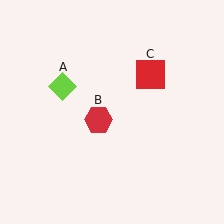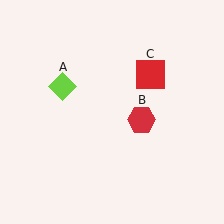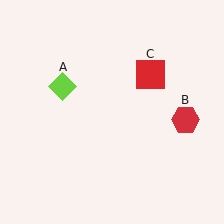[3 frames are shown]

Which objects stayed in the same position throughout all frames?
Lime diamond (object A) and red square (object C) remained stationary.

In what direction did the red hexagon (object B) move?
The red hexagon (object B) moved right.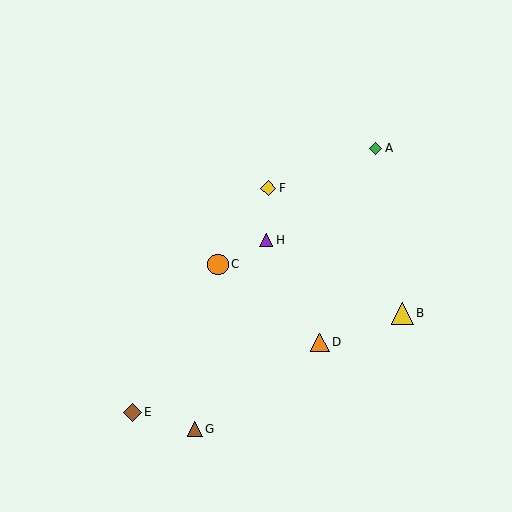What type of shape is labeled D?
Shape D is an orange triangle.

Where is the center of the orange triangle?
The center of the orange triangle is at (320, 342).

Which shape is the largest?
The yellow triangle (labeled B) is the largest.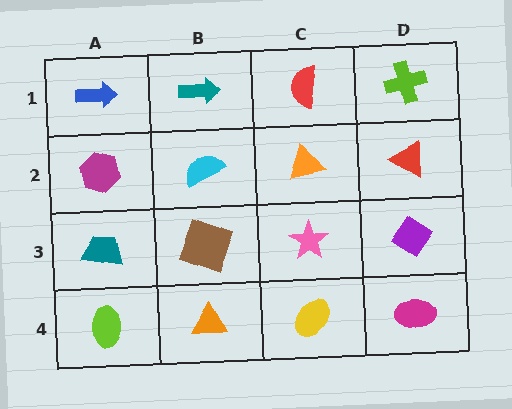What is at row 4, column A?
A lime ellipse.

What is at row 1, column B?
A teal arrow.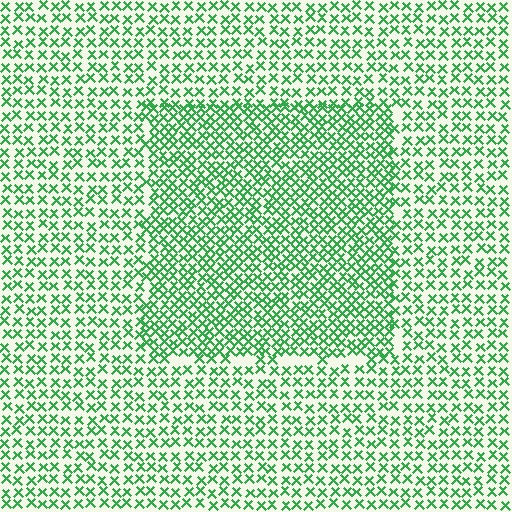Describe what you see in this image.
The image contains small green elements arranged at two different densities. A rectangle-shaped region is visible where the elements are more densely packed than the surrounding area.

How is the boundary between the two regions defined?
The boundary is defined by a change in element density (approximately 1.7x ratio). All elements are the same color, size, and shape.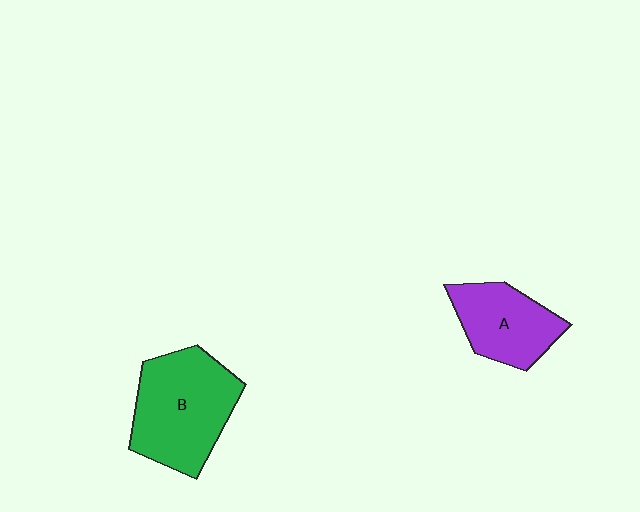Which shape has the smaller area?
Shape A (purple).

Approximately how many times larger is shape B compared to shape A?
Approximately 1.5 times.